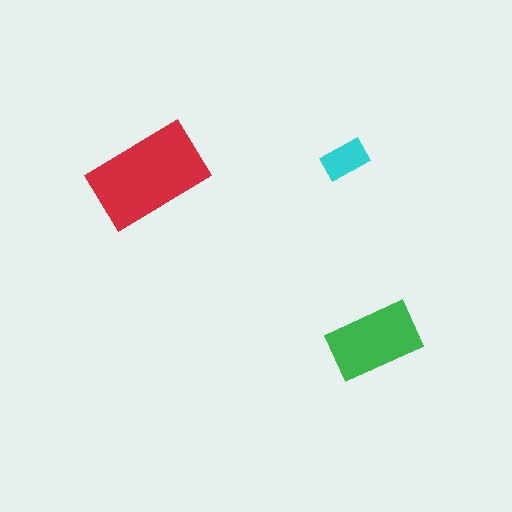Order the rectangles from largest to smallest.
the red one, the green one, the cyan one.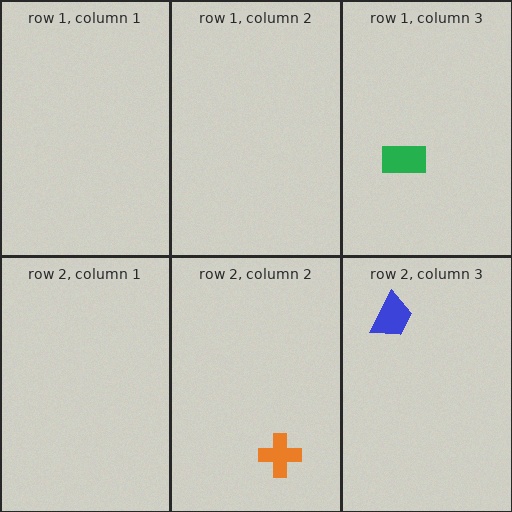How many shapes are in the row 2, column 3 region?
1.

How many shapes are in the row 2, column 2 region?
1.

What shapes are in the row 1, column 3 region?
The green rectangle.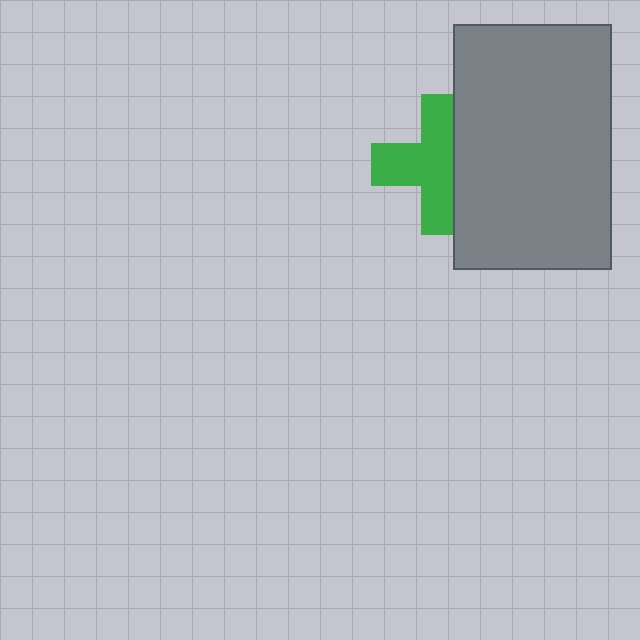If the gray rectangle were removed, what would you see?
You would see the complete green cross.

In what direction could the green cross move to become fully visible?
The green cross could move left. That would shift it out from behind the gray rectangle entirely.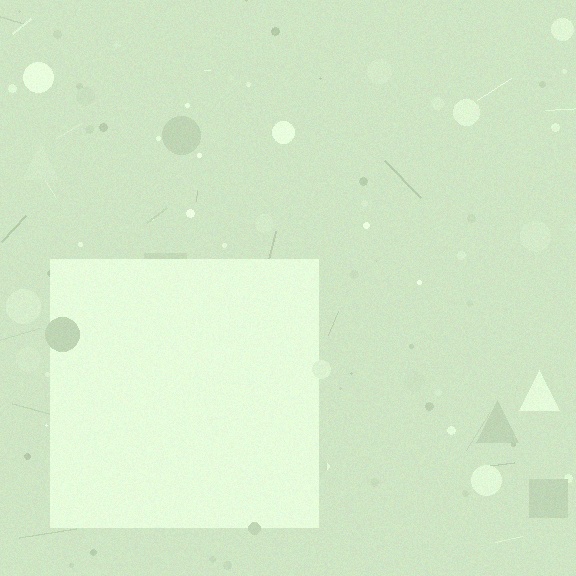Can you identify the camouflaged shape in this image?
The camouflaged shape is a square.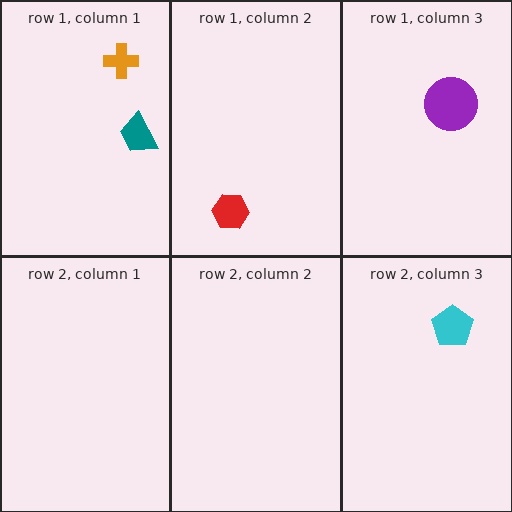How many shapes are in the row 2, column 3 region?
1.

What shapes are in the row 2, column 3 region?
The cyan pentagon.